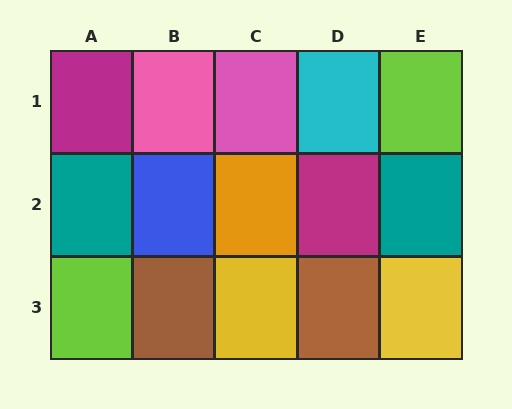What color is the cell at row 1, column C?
Pink.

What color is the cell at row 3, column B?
Brown.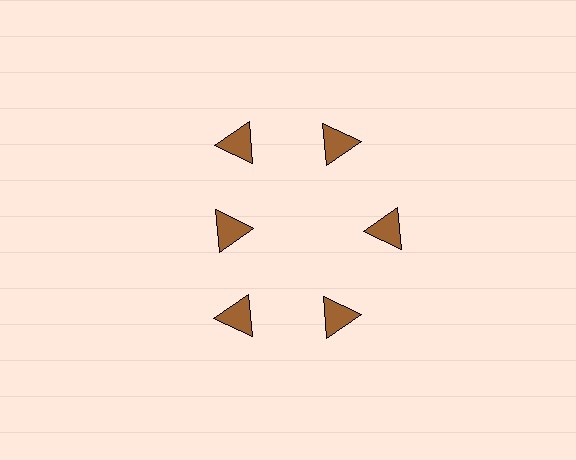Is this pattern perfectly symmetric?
No. The 6 brown triangles are arranged in a ring, but one element near the 9 o'clock position is pulled inward toward the center, breaking the 6-fold rotational symmetry.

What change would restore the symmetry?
The symmetry would be restored by moving it outward, back onto the ring so that all 6 triangles sit at equal angles and equal distance from the center.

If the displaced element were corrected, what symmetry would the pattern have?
It would have 6-fold rotational symmetry — the pattern would map onto itself every 60 degrees.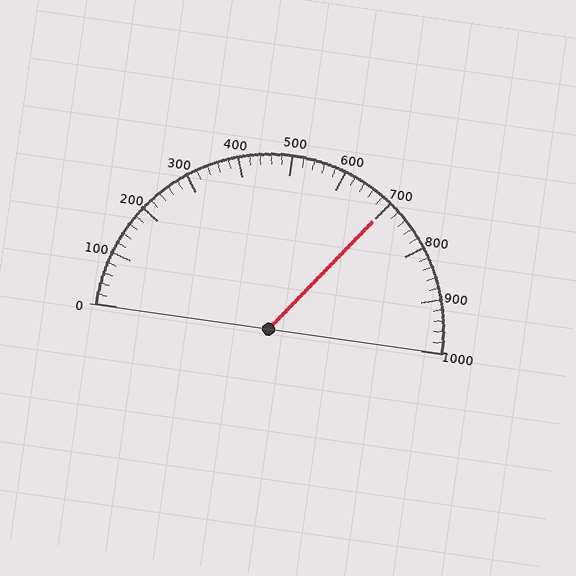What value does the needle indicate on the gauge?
The needle indicates approximately 700.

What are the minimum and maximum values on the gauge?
The gauge ranges from 0 to 1000.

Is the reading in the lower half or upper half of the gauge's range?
The reading is in the upper half of the range (0 to 1000).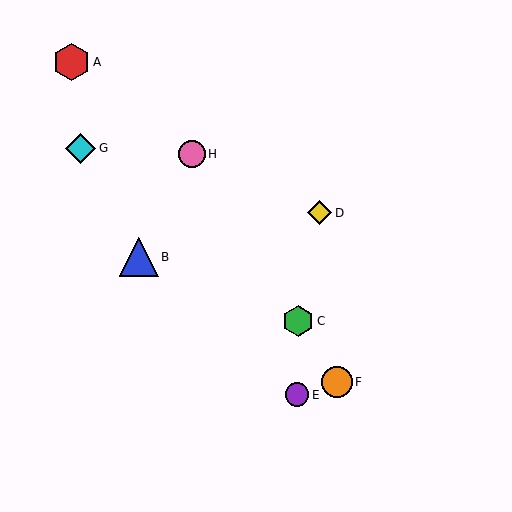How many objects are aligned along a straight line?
3 objects (C, F, H) are aligned along a straight line.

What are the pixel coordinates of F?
Object F is at (337, 382).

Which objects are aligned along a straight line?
Objects C, F, H are aligned along a straight line.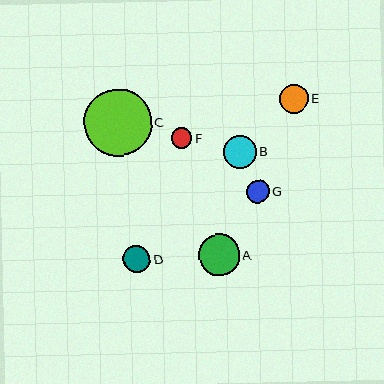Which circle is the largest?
Circle C is the largest with a size of approximately 68 pixels.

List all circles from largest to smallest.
From largest to smallest: C, A, B, E, D, G, F.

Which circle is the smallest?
Circle F is the smallest with a size of approximately 21 pixels.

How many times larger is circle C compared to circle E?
Circle C is approximately 2.4 times the size of circle E.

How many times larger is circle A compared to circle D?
Circle A is approximately 1.5 times the size of circle D.